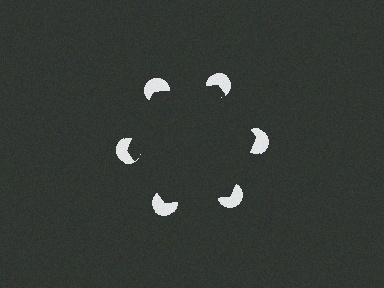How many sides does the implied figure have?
6 sides.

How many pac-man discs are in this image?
There are 6 — one at each vertex of the illusory hexagon.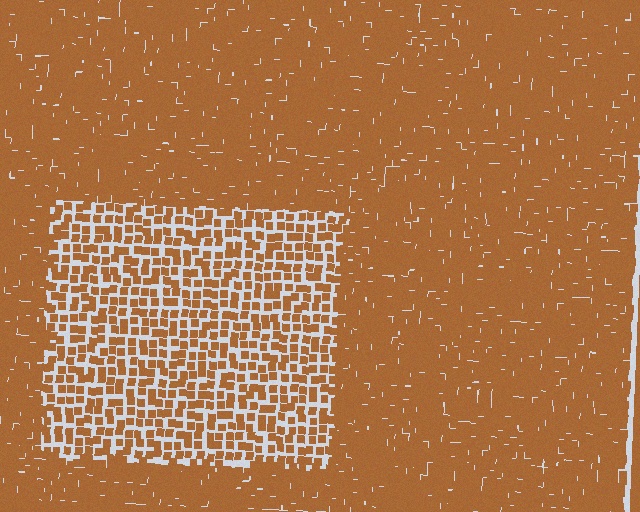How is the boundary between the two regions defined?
The boundary is defined by a change in element density (approximately 2.2x ratio). All elements are the same color, size, and shape.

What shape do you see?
I see a rectangle.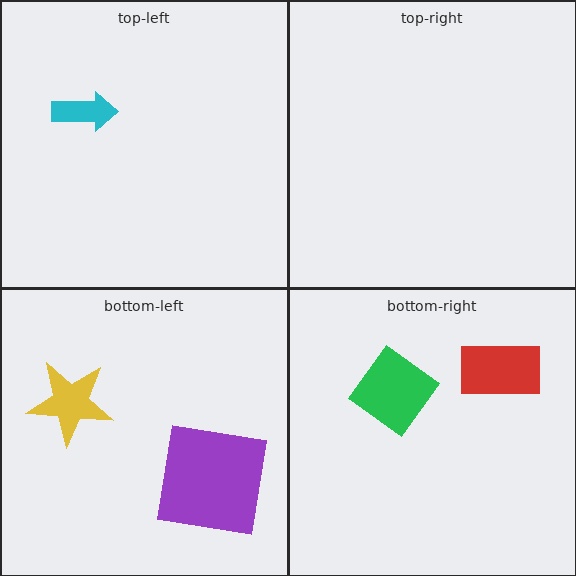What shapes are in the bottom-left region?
The yellow star, the purple square.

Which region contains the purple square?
The bottom-left region.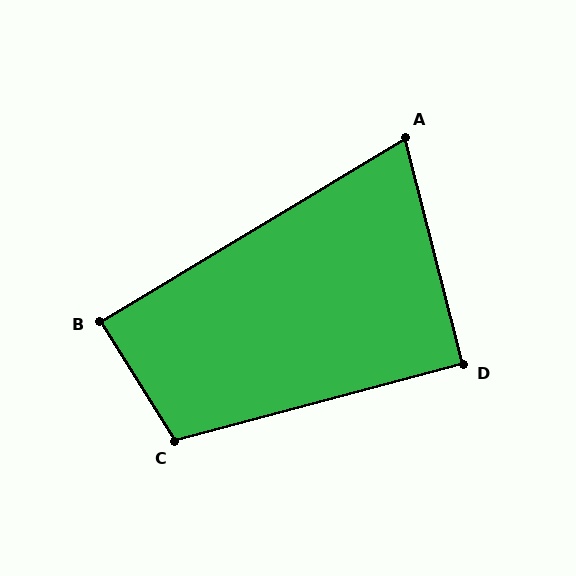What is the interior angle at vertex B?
Approximately 89 degrees (approximately right).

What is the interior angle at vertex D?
Approximately 91 degrees (approximately right).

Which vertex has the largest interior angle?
C, at approximately 107 degrees.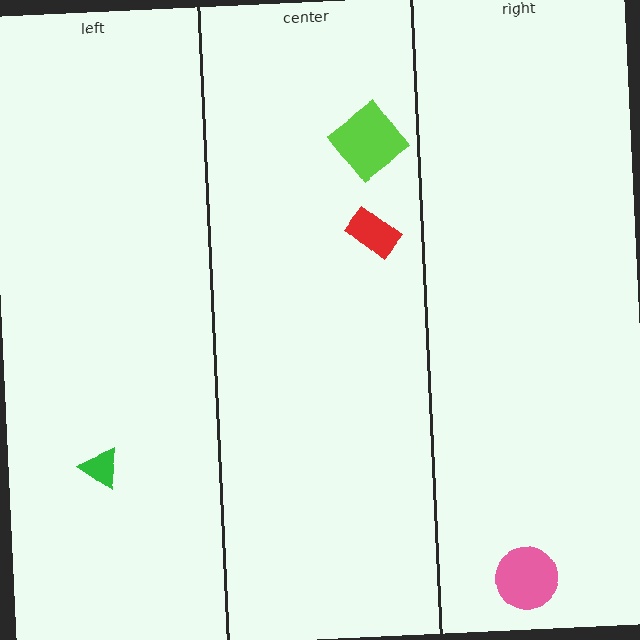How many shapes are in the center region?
2.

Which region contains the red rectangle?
The center region.